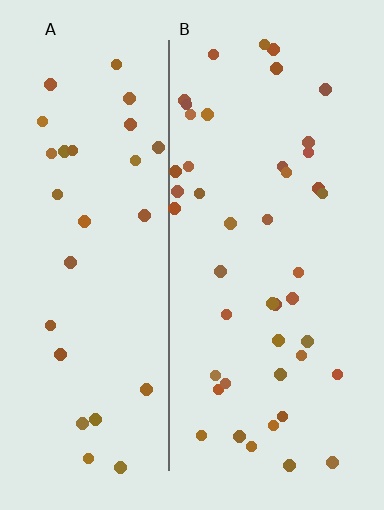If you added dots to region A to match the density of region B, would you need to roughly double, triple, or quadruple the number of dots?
Approximately double.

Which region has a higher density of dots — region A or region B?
B (the right).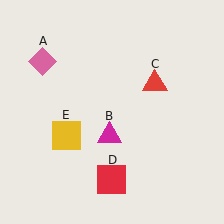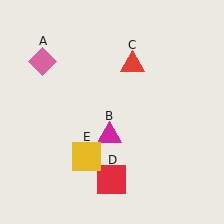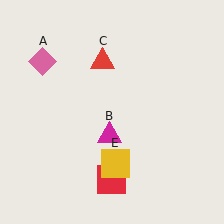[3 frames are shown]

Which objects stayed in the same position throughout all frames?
Pink diamond (object A) and magenta triangle (object B) and red square (object D) remained stationary.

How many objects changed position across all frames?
2 objects changed position: red triangle (object C), yellow square (object E).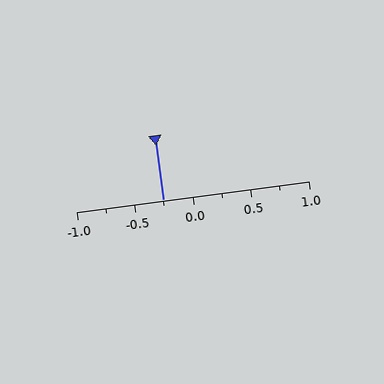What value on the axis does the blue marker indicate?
The marker indicates approximately -0.25.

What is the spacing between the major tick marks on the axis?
The major ticks are spaced 0.5 apart.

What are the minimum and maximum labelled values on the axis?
The axis runs from -1.0 to 1.0.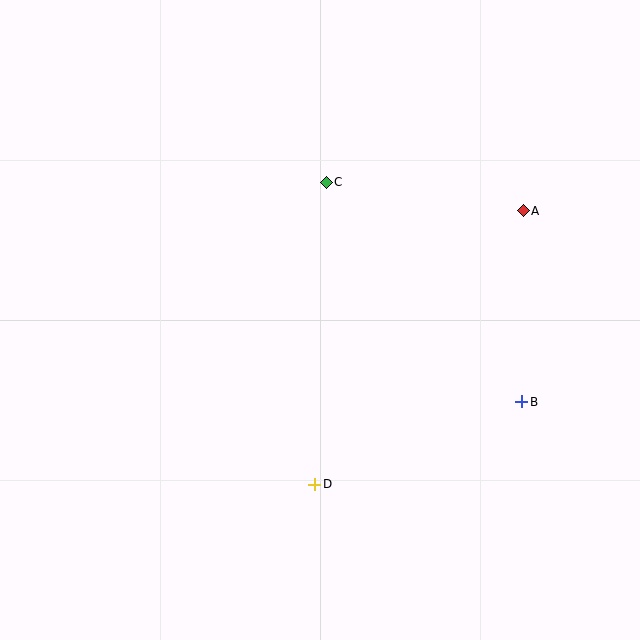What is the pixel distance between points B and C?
The distance between B and C is 294 pixels.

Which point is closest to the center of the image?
Point C at (326, 182) is closest to the center.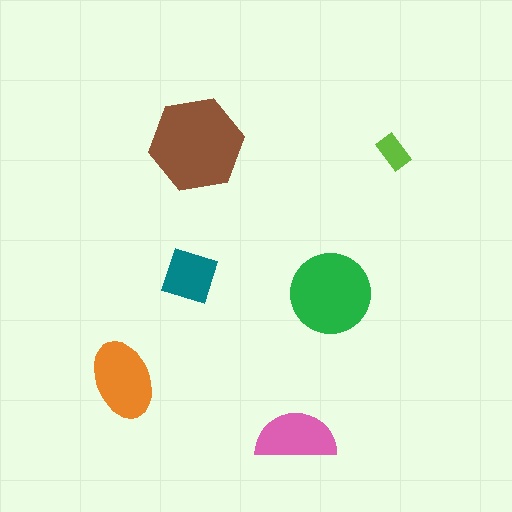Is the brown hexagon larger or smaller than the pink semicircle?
Larger.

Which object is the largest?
The brown hexagon.